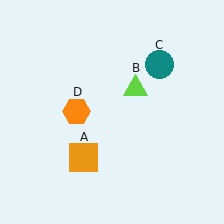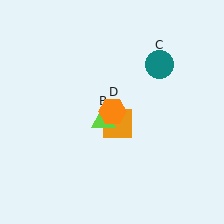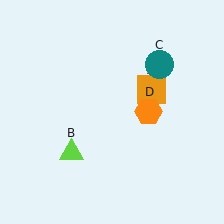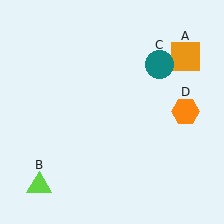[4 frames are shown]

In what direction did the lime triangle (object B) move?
The lime triangle (object B) moved down and to the left.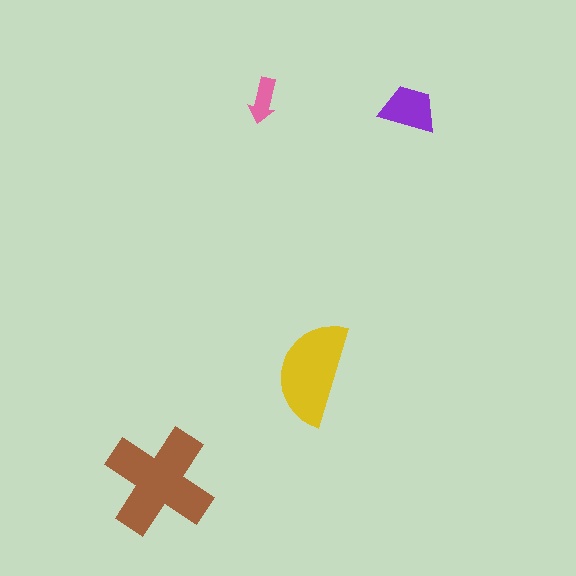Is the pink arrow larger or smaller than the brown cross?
Smaller.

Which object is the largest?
The brown cross.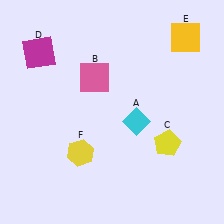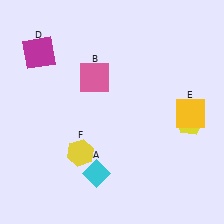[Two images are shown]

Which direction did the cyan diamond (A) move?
The cyan diamond (A) moved down.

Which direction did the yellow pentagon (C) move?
The yellow pentagon (C) moved right.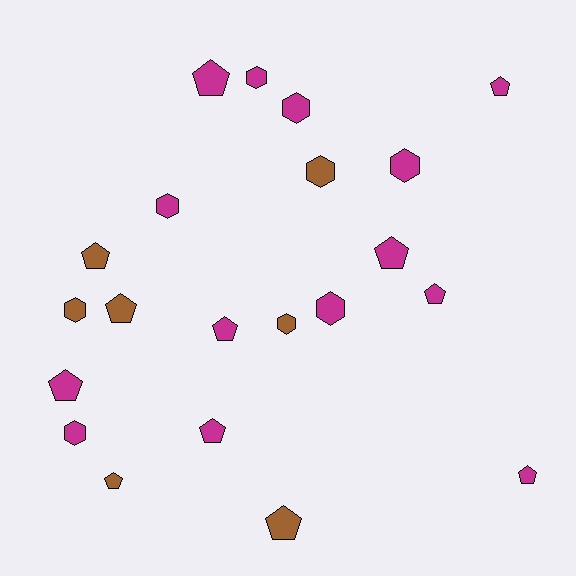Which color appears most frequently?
Magenta, with 14 objects.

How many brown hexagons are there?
There are 3 brown hexagons.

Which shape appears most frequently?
Pentagon, with 12 objects.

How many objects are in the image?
There are 21 objects.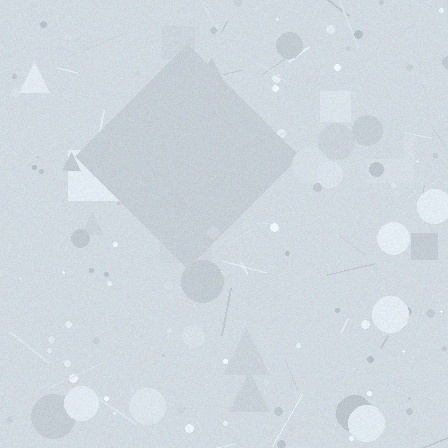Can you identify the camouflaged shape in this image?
The camouflaged shape is a diamond.